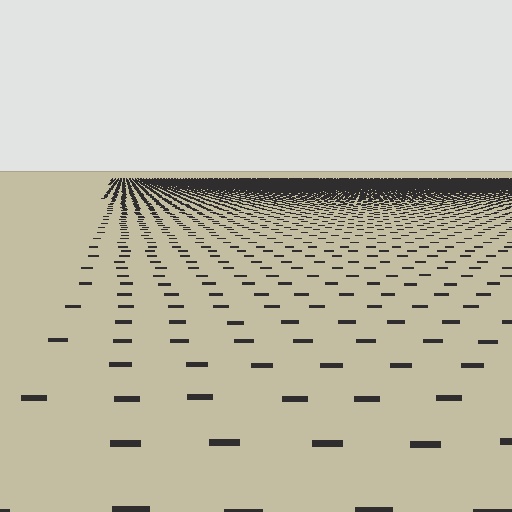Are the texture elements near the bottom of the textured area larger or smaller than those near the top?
Larger. Near the bottom, elements are closer to the viewer and appear at a bigger on-screen size.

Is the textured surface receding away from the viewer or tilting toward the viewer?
The surface is receding away from the viewer. Texture elements get smaller and denser toward the top.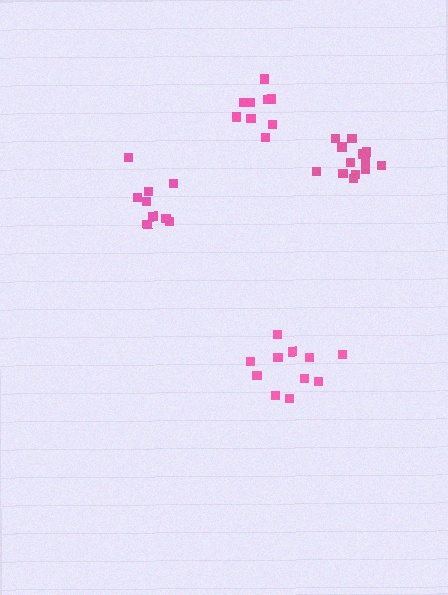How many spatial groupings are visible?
There are 4 spatial groupings.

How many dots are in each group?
Group 1: 13 dots, Group 2: 9 dots, Group 3: 9 dots, Group 4: 11 dots (42 total).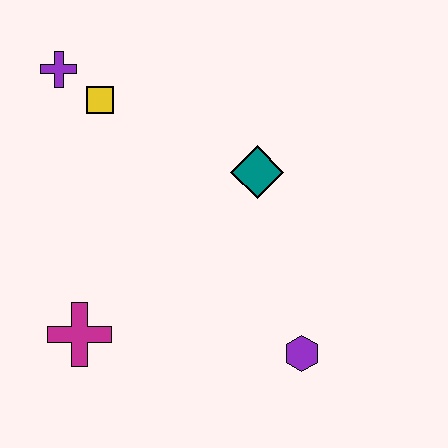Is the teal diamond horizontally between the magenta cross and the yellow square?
No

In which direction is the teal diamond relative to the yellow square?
The teal diamond is to the right of the yellow square.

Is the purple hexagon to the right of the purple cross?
Yes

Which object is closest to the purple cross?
The yellow square is closest to the purple cross.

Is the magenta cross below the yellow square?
Yes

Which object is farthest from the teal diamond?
The magenta cross is farthest from the teal diamond.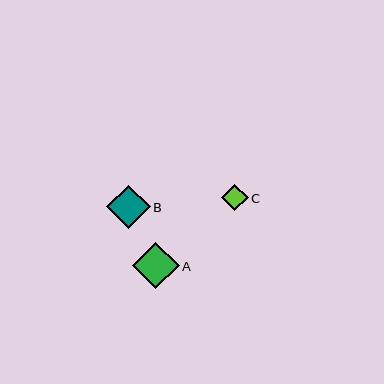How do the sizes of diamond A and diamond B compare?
Diamond A and diamond B are approximately the same size.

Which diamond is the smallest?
Diamond C is the smallest with a size of approximately 27 pixels.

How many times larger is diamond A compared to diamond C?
Diamond A is approximately 1.7 times the size of diamond C.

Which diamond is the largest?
Diamond A is the largest with a size of approximately 46 pixels.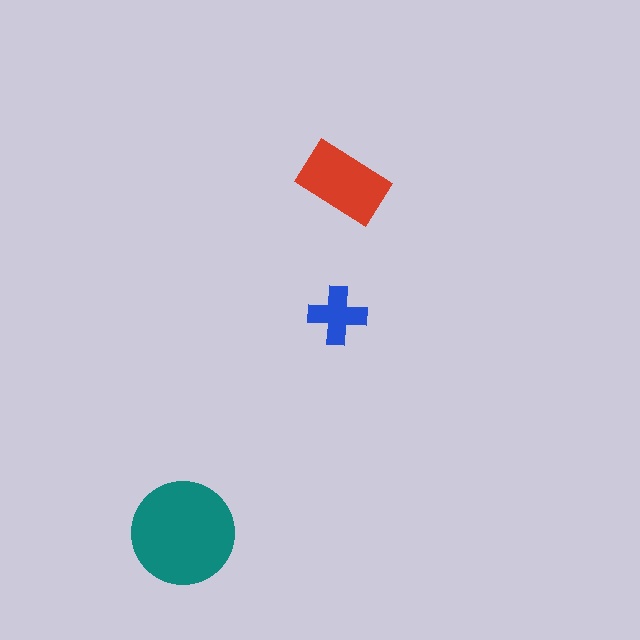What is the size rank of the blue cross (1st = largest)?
3rd.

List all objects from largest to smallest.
The teal circle, the red rectangle, the blue cross.